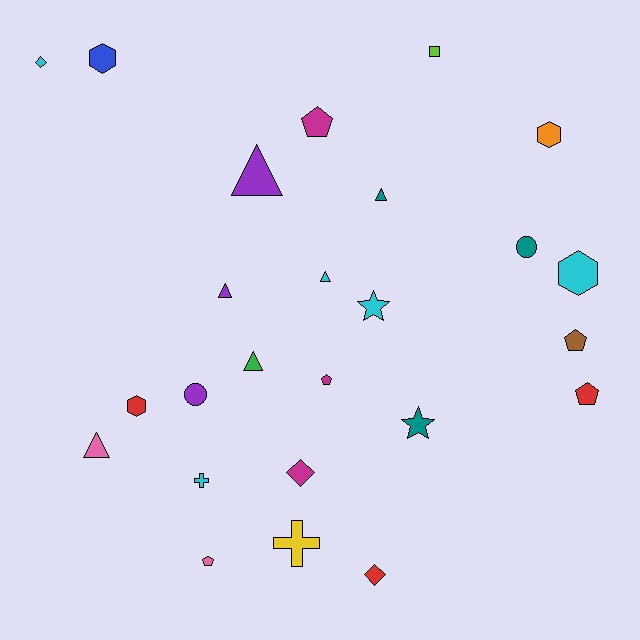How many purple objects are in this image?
There are 3 purple objects.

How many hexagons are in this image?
There are 4 hexagons.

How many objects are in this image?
There are 25 objects.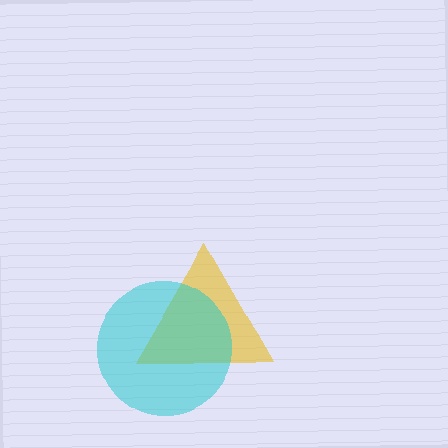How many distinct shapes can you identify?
There are 2 distinct shapes: a yellow triangle, a cyan circle.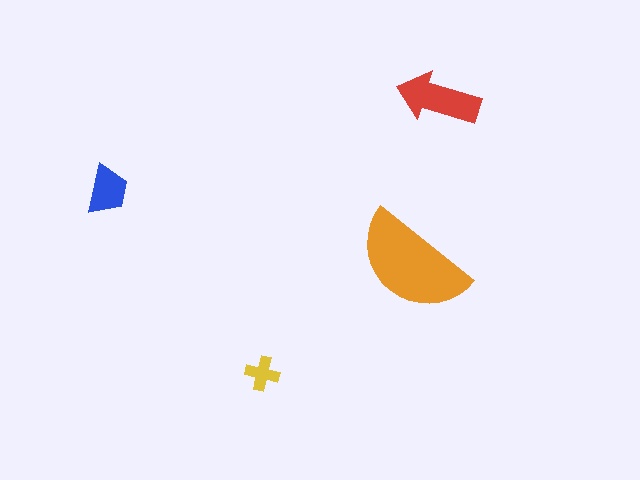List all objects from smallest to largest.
The yellow cross, the blue trapezoid, the red arrow, the orange semicircle.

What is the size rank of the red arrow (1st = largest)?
2nd.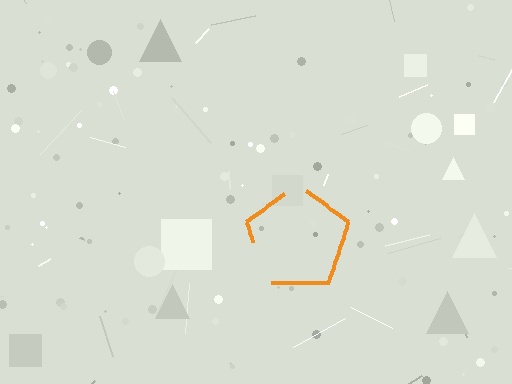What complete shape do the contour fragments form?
The contour fragments form a pentagon.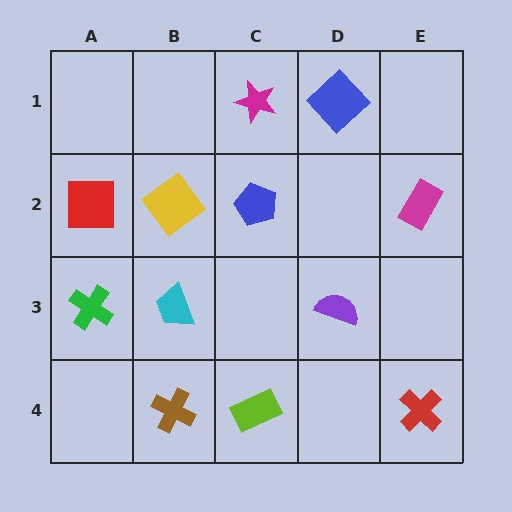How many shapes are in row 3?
3 shapes.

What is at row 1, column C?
A magenta star.